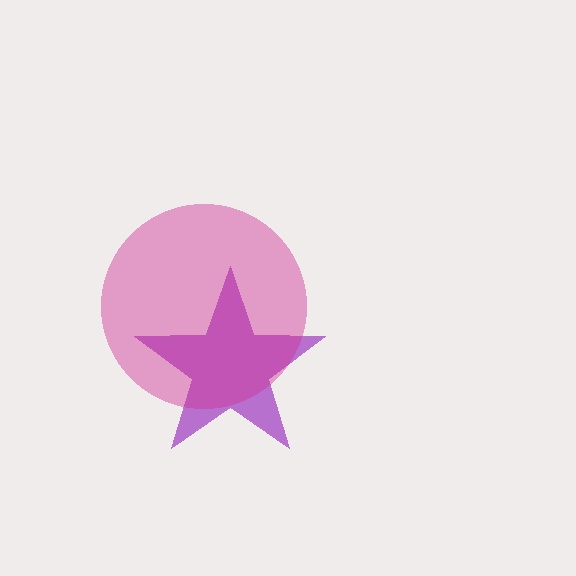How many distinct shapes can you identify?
There are 2 distinct shapes: a purple star, a magenta circle.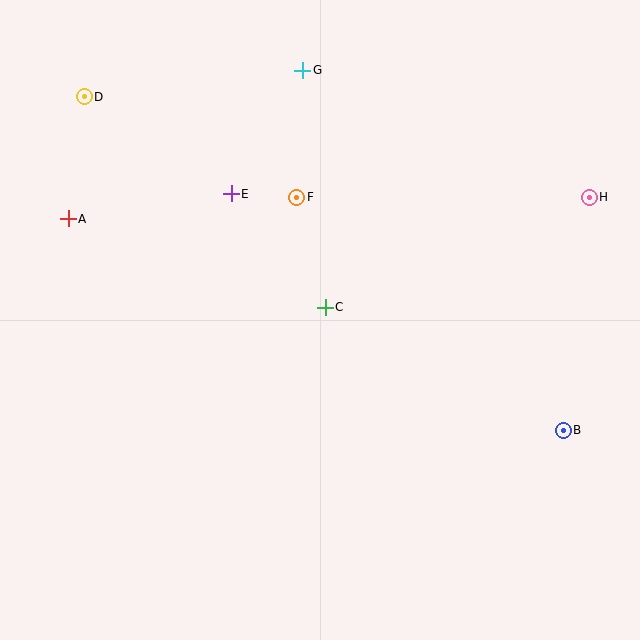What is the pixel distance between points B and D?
The distance between B and D is 584 pixels.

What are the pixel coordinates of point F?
Point F is at (297, 197).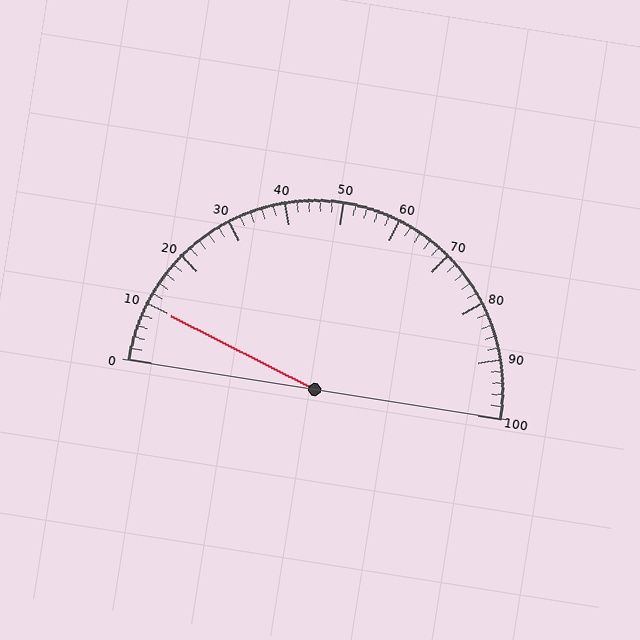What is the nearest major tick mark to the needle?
The nearest major tick mark is 10.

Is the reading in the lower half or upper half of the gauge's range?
The reading is in the lower half of the range (0 to 100).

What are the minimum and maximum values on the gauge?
The gauge ranges from 0 to 100.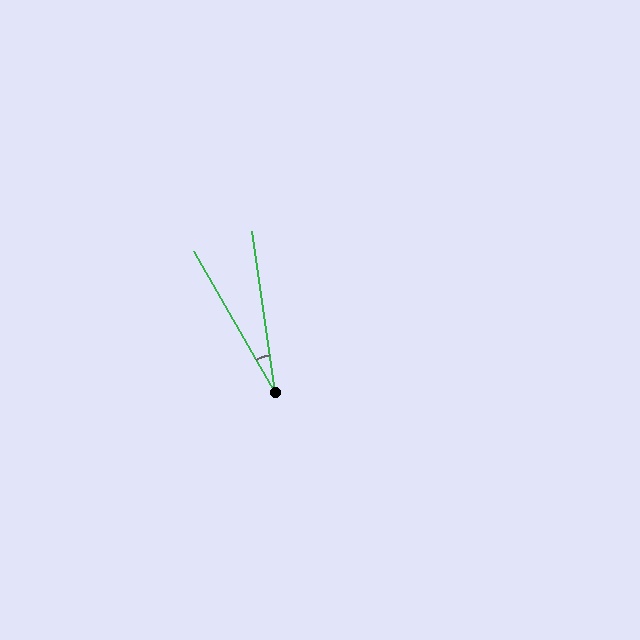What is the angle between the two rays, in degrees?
Approximately 22 degrees.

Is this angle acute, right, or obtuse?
It is acute.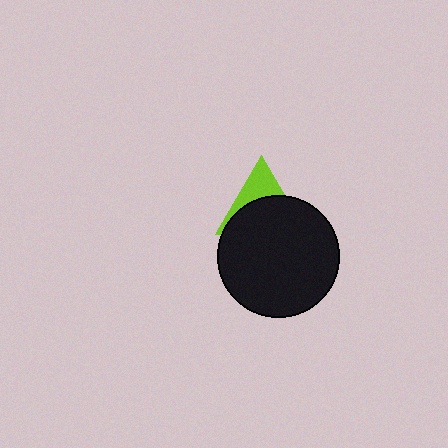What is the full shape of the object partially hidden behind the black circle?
The partially hidden object is a lime triangle.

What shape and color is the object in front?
The object in front is a black circle.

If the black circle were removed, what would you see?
You would see the complete lime triangle.